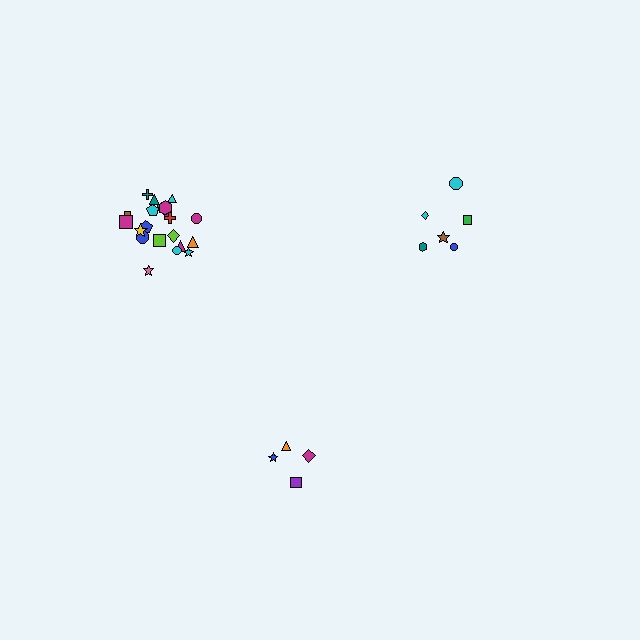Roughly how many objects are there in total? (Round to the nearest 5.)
Roughly 30 objects in total.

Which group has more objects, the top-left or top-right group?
The top-left group.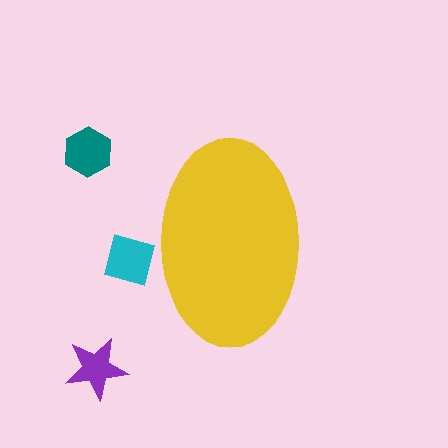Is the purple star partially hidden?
No, the purple star is fully visible.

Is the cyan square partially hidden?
Yes, the cyan square is partially hidden behind the yellow ellipse.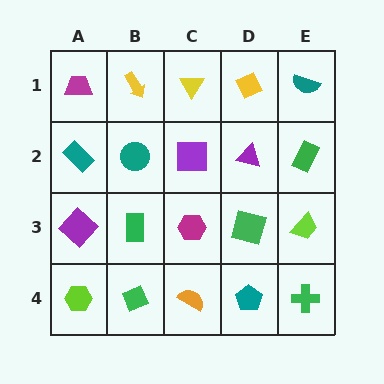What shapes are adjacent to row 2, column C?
A yellow triangle (row 1, column C), a magenta hexagon (row 3, column C), a teal circle (row 2, column B), a purple triangle (row 2, column D).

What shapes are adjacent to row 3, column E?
A green rectangle (row 2, column E), a green cross (row 4, column E), a green square (row 3, column D).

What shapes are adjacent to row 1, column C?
A purple square (row 2, column C), a yellow arrow (row 1, column B), a yellow diamond (row 1, column D).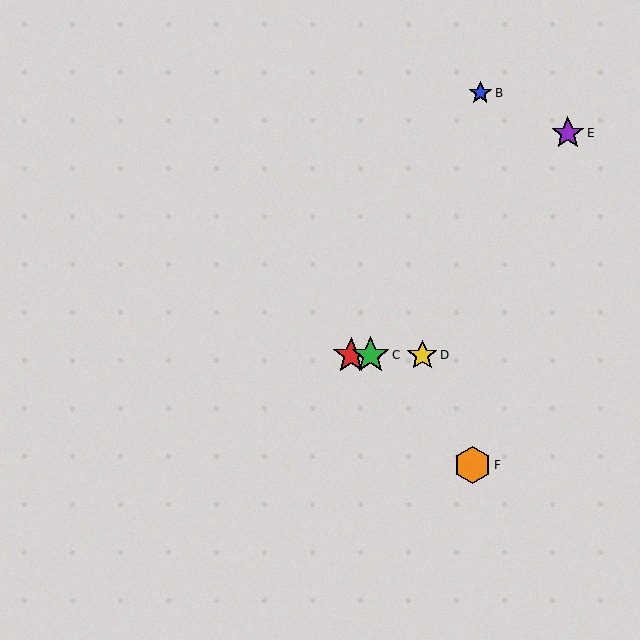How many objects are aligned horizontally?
3 objects (A, C, D) are aligned horizontally.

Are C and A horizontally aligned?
Yes, both are at y≈355.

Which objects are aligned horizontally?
Objects A, C, D are aligned horizontally.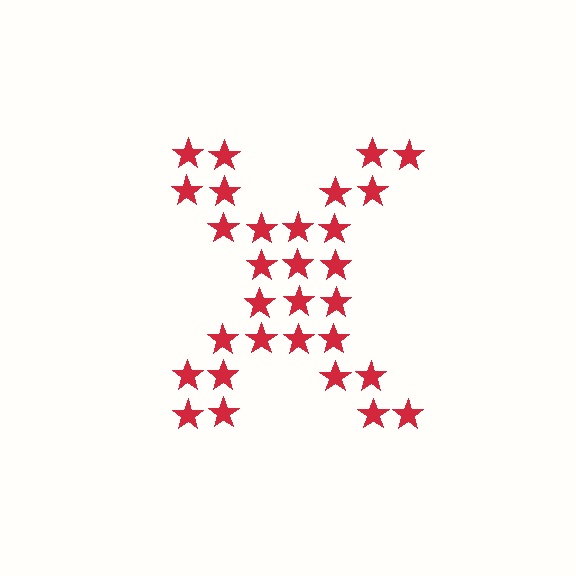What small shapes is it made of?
It is made of small stars.